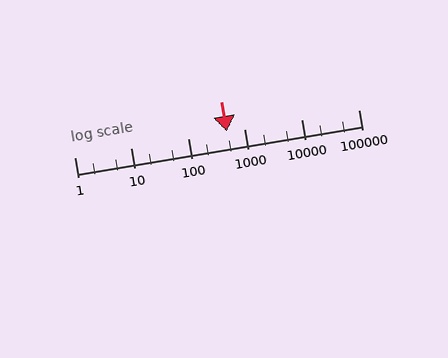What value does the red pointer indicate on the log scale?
The pointer indicates approximately 480.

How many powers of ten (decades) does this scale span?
The scale spans 5 decades, from 1 to 100000.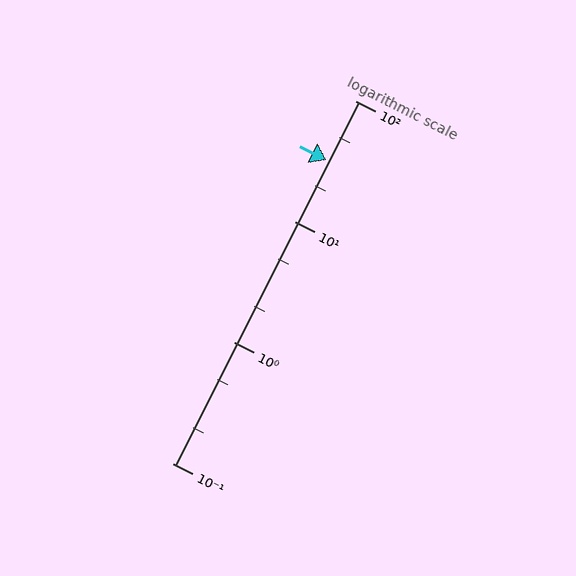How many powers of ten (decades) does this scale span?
The scale spans 3 decades, from 0.1 to 100.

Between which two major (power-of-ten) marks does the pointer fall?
The pointer is between 10 and 100.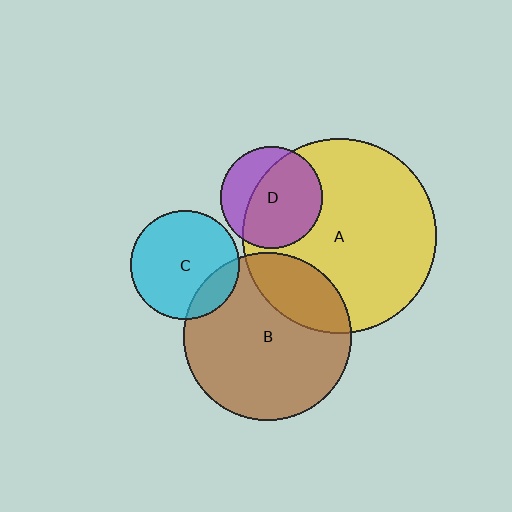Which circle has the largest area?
Circle A (yellow).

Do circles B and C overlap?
Yes.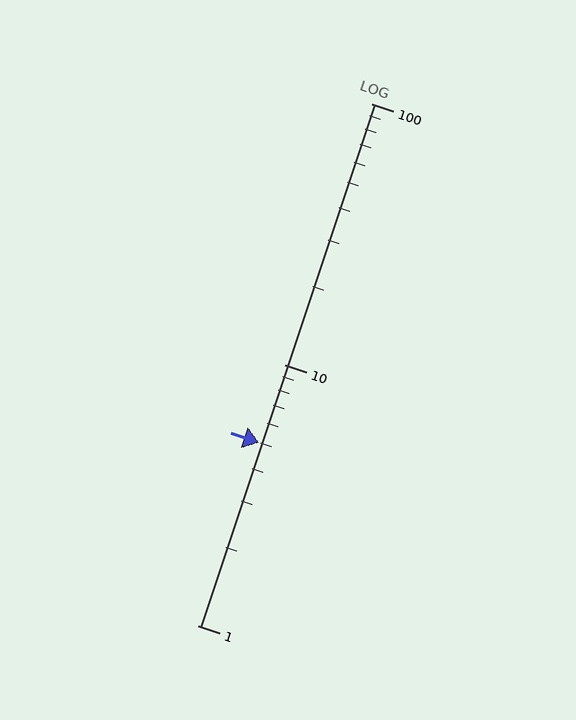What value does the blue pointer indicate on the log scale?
The pointer indicates approximately 5.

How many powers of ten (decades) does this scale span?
The scale spans 2 decades, from 1 to 100.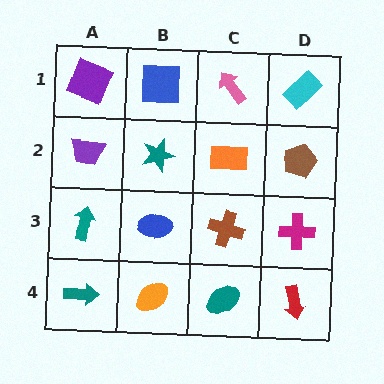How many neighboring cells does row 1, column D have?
2.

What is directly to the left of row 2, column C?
A teal star.